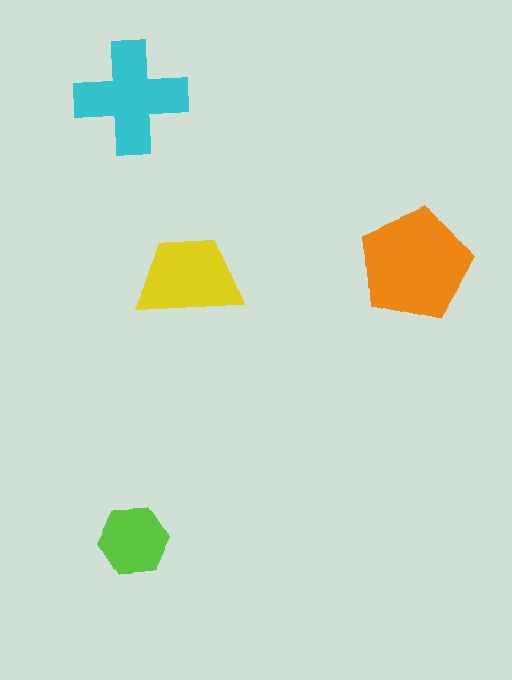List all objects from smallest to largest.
The lime hexagon, the yellow trapezoid, the cyan cross, the orange pentagon.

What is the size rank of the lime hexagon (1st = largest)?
4th.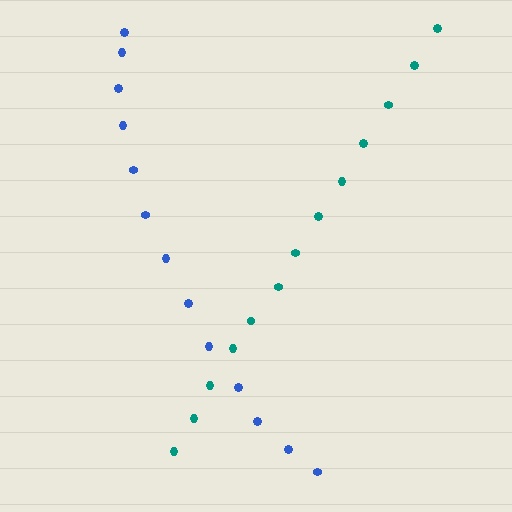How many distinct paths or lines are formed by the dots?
There are 2 distinct paths.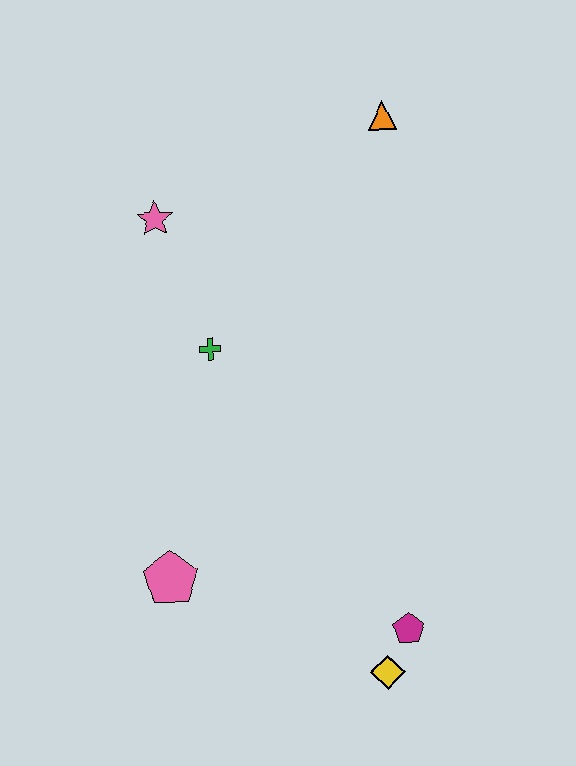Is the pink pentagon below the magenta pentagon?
No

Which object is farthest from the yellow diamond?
The orange triangle is farthest from the yellow diamond.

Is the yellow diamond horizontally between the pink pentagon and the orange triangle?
Yes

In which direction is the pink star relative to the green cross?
The pink star is above the green cross.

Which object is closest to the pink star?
The green cross is closest to the pink star.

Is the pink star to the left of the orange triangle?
Yes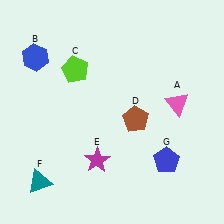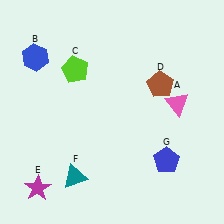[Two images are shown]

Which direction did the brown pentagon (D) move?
The brown pentagon (D) moved up.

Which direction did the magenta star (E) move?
The magenta star (E) moved left.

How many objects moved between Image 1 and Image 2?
3 objects moved between the two images.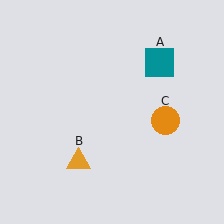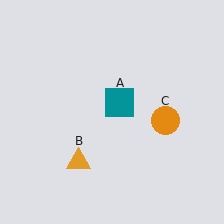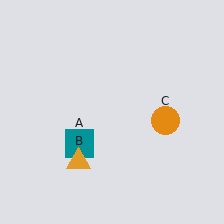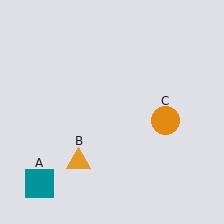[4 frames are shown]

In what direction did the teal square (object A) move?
The teal square (object A) moved down and to the left.